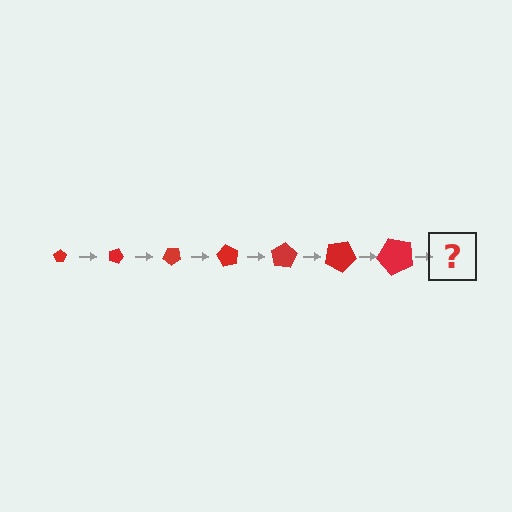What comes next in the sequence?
The next element should be a pentagon, larger than the previous one and rotated 140 degrees from the start.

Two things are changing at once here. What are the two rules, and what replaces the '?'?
The two rules are that the pentagon grows larger each step and it rotates 20 degrees each step. The '?' should be a pentagon, larger than the previous one and rotated 140 degrees from the start.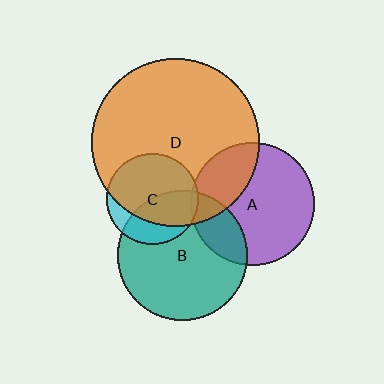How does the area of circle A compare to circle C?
Approximately 1.8 times.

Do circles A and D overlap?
Yes.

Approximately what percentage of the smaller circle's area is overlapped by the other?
Approximately 30%.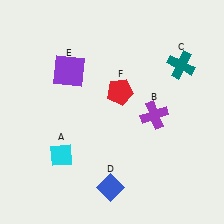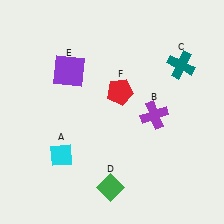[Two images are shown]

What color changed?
The diamond (D) changed from blue in Image 1 to green in Image 2.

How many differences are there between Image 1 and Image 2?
There is 1 difference between the two images.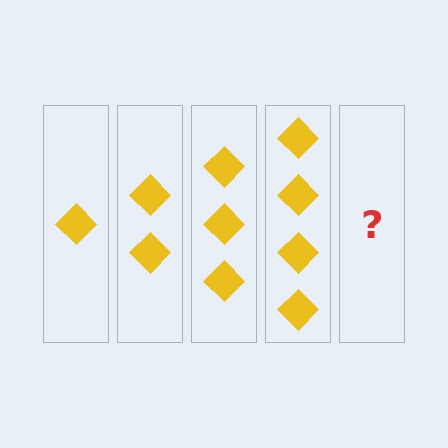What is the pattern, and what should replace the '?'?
The pattern is that each step adds one more diamond. The '?' should be 5 diamonds.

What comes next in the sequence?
The next element should be 5 diamonds.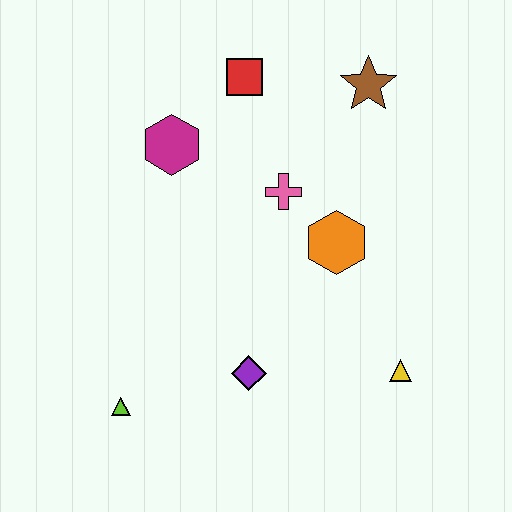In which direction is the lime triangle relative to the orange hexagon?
The lime triangle is to the left of the orange hexagon.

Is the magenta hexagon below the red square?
Yes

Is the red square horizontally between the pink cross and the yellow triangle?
No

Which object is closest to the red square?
The magenta hexagon is closest to the red square.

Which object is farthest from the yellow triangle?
The red square is farthest from the yellow triangle.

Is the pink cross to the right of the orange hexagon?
No